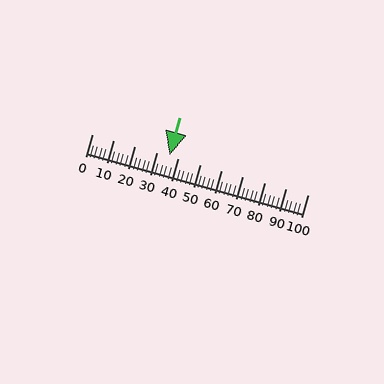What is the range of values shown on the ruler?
The ruler shows values from 0 to 100.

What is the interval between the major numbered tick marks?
The major tick marks are spaced 10 units apart.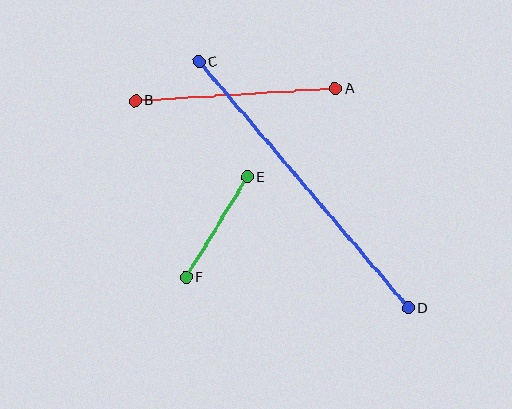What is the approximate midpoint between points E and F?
The midpoint is at approximately (216, 227) pixels.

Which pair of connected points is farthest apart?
Points C and D are farthest apart.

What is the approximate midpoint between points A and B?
The midpoint is at approximately (236, 95) pixels.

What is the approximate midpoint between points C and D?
The midpoint is at approximately (304, 185) pixels.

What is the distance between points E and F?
The distance is approximately 118 pixels.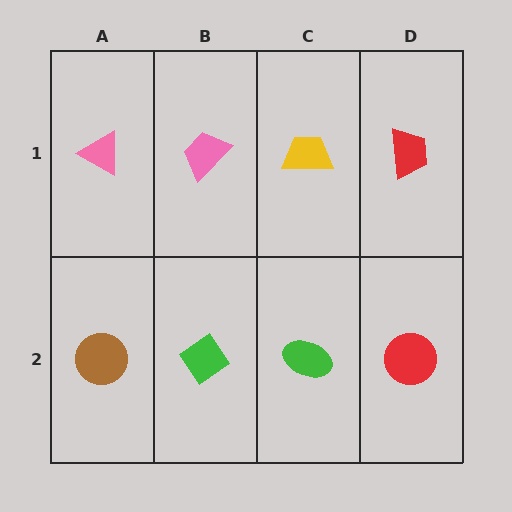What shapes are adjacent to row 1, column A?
A brown circle (row 2, column A), a pink trapezoid (row 1, column B).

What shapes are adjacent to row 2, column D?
A red trapezoid (row 1, column D), a green ellipse (row 2, column C).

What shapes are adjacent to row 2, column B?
A pink trapezoid (row 1, column B), a brown circle (row 2, column A), a green ellipse (row 2, column C).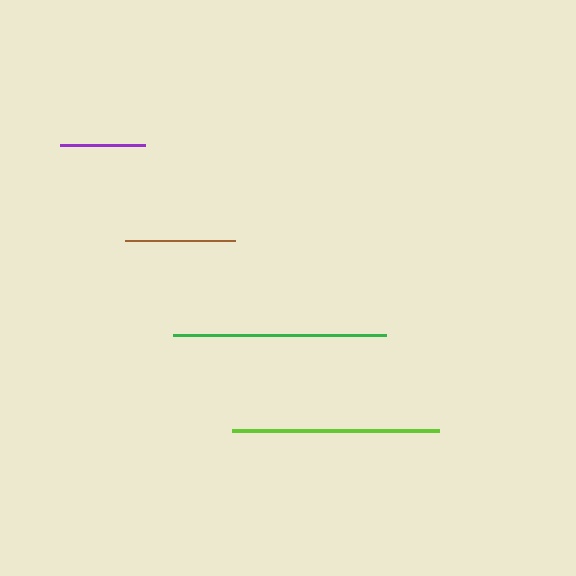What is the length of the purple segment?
The purple segment is approximately 85 pixels long.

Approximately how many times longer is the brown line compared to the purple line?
The brown line is approximately 1.3 times the length of the purple line.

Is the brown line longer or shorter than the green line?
The green line is longer than the brown line.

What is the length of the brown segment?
The brown segment is approximately 110 pixels long.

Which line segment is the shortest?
The purple line is the shortest at approximately 85 pixels.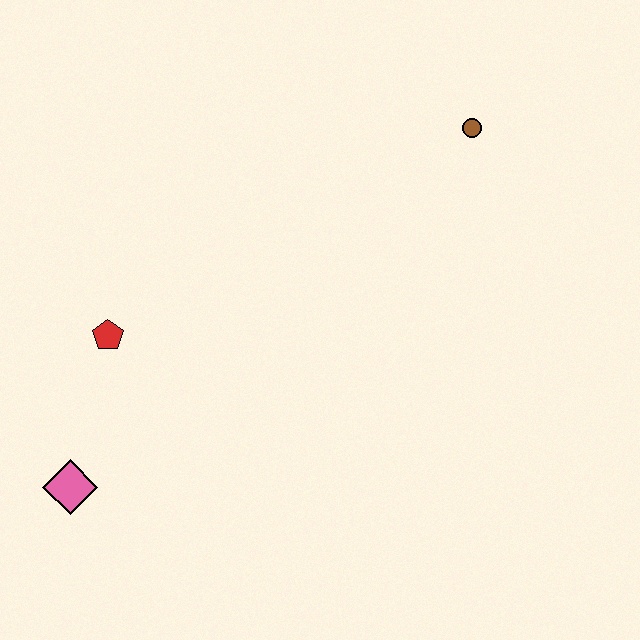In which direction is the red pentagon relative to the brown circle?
The red pentagon is to the left of the brown circle.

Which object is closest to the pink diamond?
The red pentagon is closest to the pink diamond.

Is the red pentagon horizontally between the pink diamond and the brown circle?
Yes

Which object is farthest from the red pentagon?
The brown circle is farthest from the red pentagon.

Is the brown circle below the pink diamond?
No